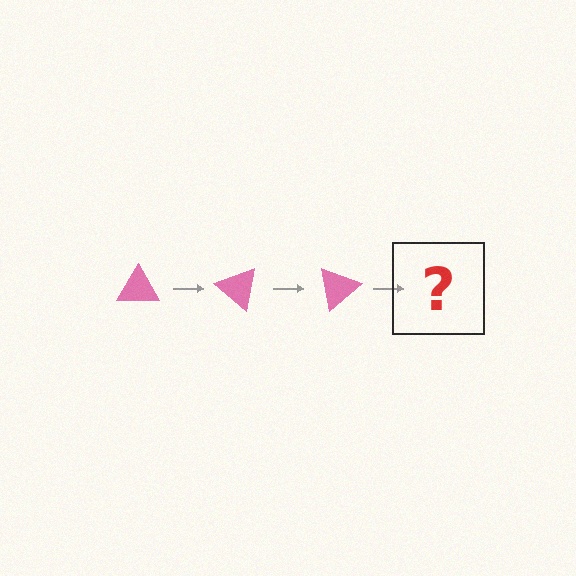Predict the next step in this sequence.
The next step is a pink triangle rotated 120 degrees.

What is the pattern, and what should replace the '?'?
The pattern is that the triangle rotates 40 degrees each step. The '?' should be a pink triangle rotated 120 degrees.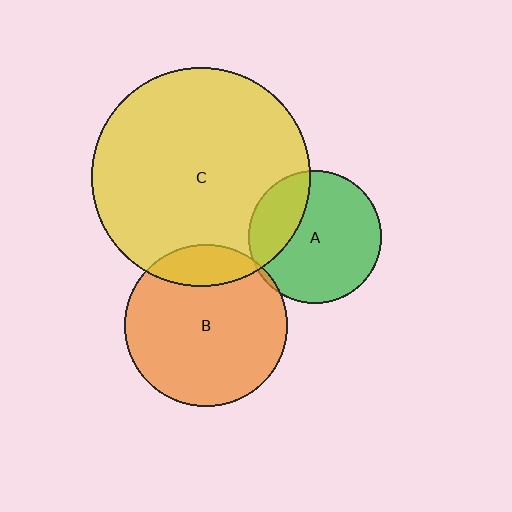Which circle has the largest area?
Circle C (yellow).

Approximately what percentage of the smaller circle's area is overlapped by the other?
Approximately 5%.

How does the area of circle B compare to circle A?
Approximately 1.5 times.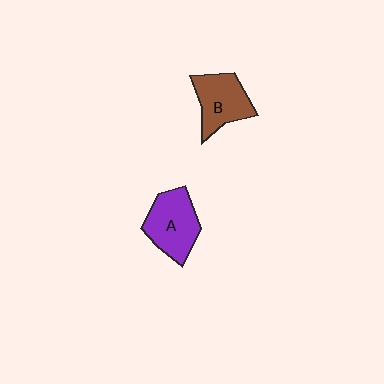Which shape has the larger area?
Shape A (purple).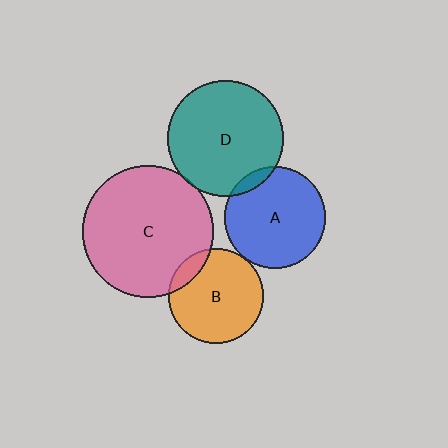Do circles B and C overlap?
Yes.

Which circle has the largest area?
Circle C (pink).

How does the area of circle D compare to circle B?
Approximately 1.5 times.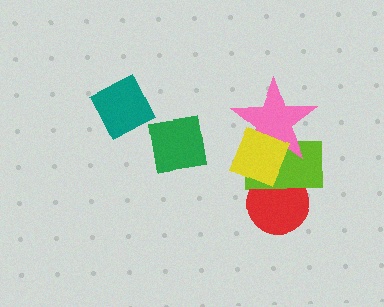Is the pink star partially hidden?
Yes, it is partially covered by another shape.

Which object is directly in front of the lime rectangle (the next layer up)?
The pink star is directly in front of the lime rectangle.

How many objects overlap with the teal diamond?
0 objects overlap with the teal diamond.